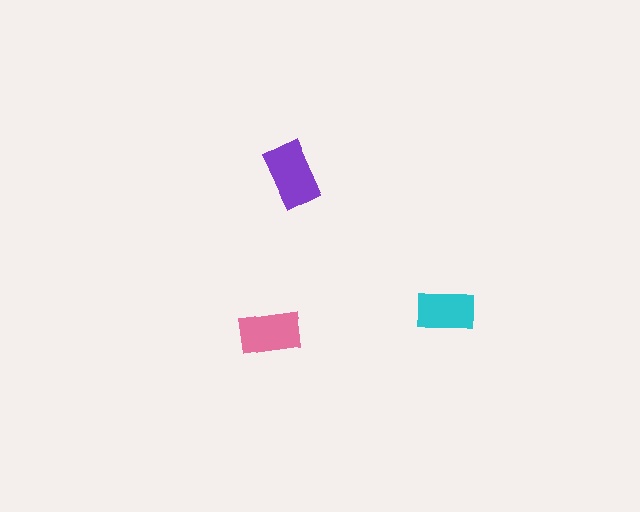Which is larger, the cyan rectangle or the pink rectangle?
The pink one.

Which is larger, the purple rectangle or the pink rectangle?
The purple one.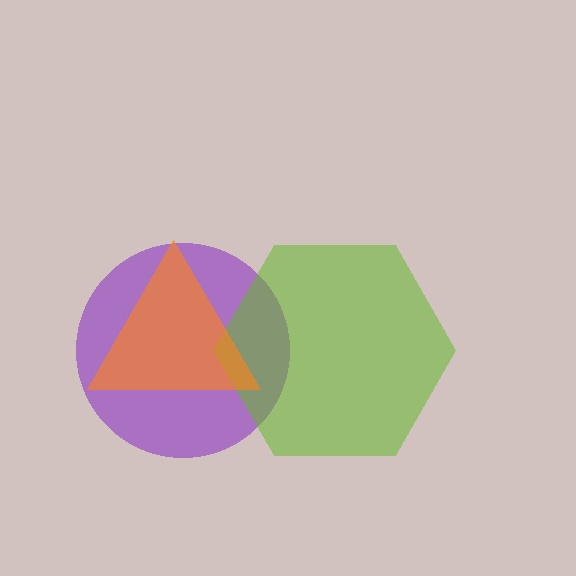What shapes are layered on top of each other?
The layered shapes are: a purple circle, a lime hexagon, an orange triangle.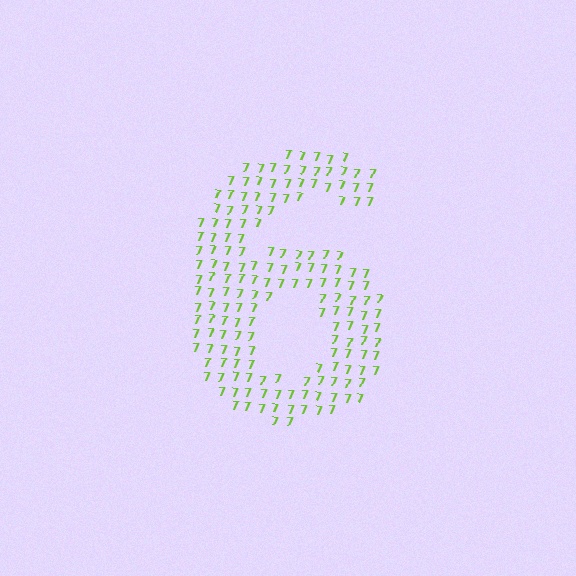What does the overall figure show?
The overall figure shows the digit 6.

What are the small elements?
The small elements are digit 7's.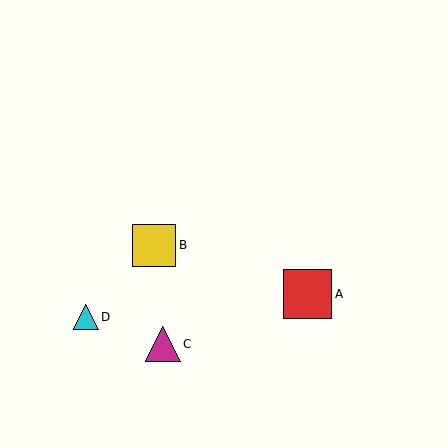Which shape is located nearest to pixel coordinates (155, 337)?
The magenta triangle (labeled C) at (163, 344) is nearest to that location.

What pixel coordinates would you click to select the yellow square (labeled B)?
Click at (154, 245) to select the yellow square B.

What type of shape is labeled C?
Shape C is a magenta triangle.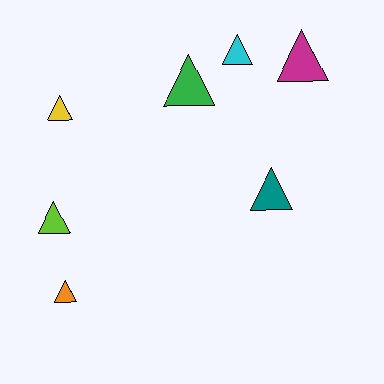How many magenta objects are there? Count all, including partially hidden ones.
There is 1 magenta object.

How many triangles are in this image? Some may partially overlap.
There are 7 triangles.